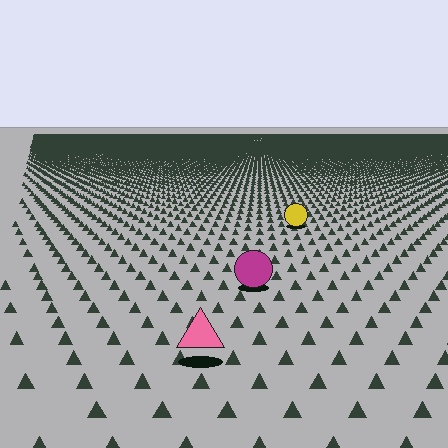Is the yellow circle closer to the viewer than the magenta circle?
No. The magenta circle is closer — you can tell from the texture gradient: the ground texture is coarser near it.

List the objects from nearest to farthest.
From nearest to farthest: the pink triangle, the magenta circle, the yellow circle.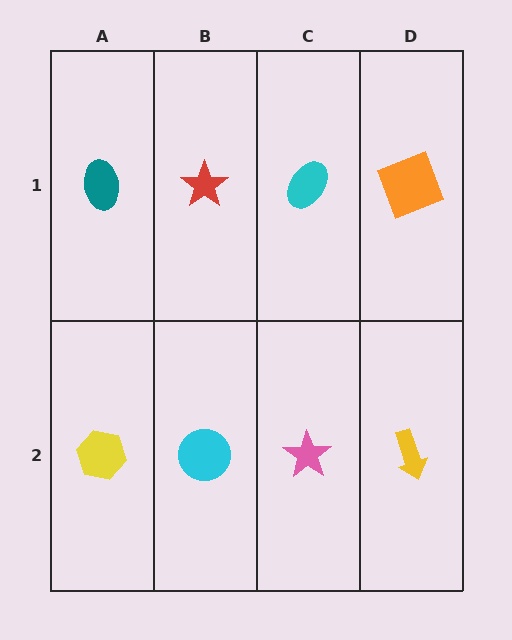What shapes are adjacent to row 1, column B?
A cyan circle (row 2, column B), a teal ellipse (row 1, column A), a cyan ellipse (row 1, column C).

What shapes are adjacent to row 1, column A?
A yellow hexagon (row 2, column A), a red star (row 1, column B).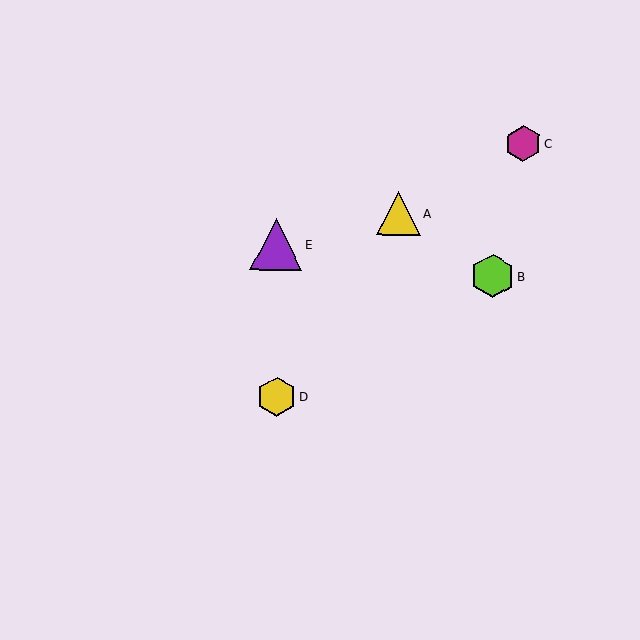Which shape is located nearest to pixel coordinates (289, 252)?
The purple triangle (labeled E) at (276, 244) is nearest to that location.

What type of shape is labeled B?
Shape B is a lime hexagon.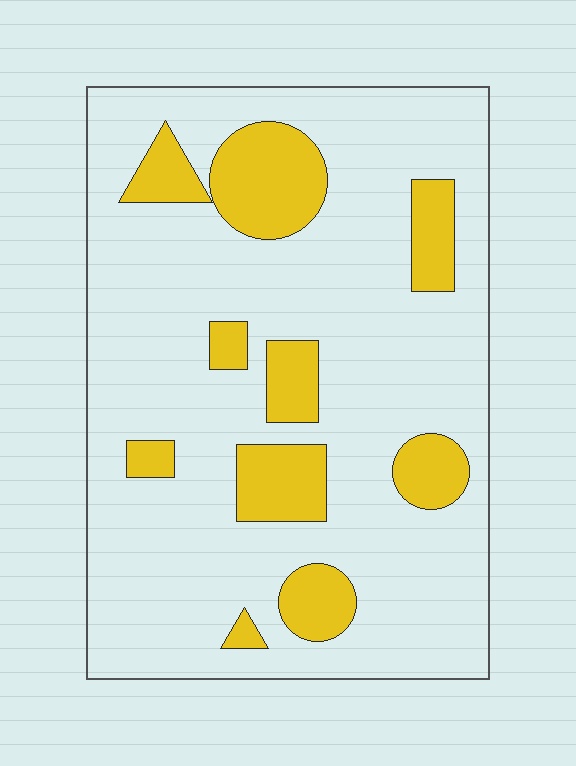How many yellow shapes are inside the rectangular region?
10.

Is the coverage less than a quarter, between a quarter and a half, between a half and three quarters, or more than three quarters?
Less than a quarter.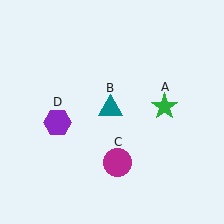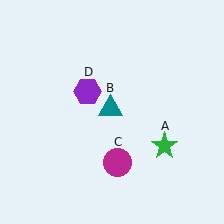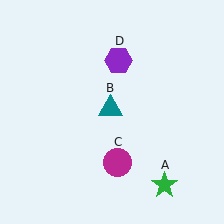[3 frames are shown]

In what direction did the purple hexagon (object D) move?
The purple hexagon (object D) moved up and to the right.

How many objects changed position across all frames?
2 objects changed position: green star (object A), purple hexagon (object D).